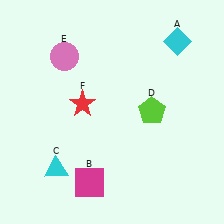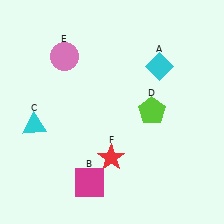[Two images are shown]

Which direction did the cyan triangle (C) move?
The cyan triangle (C) moved up.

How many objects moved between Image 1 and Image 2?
3 objects moved between the two images.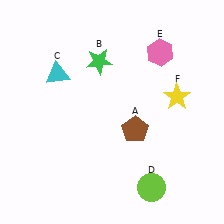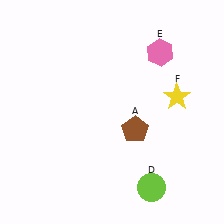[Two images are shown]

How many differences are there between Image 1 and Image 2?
There are 2 differences between the two images.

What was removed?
The cyan triangle (C), the green star (B) were removed in Image 2.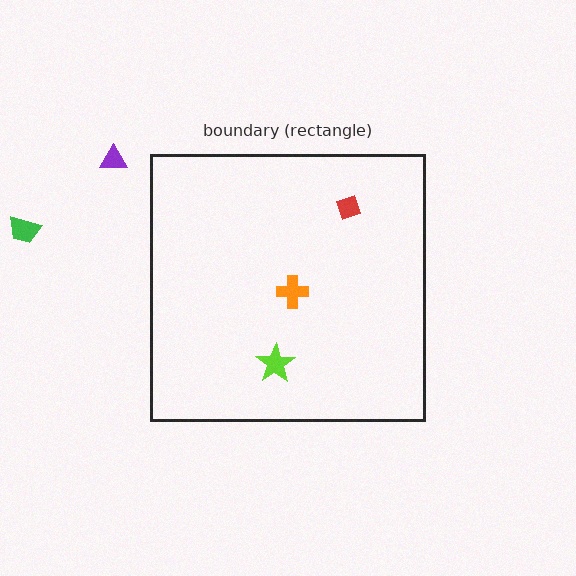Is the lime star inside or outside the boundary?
Inside.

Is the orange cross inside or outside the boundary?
Inside.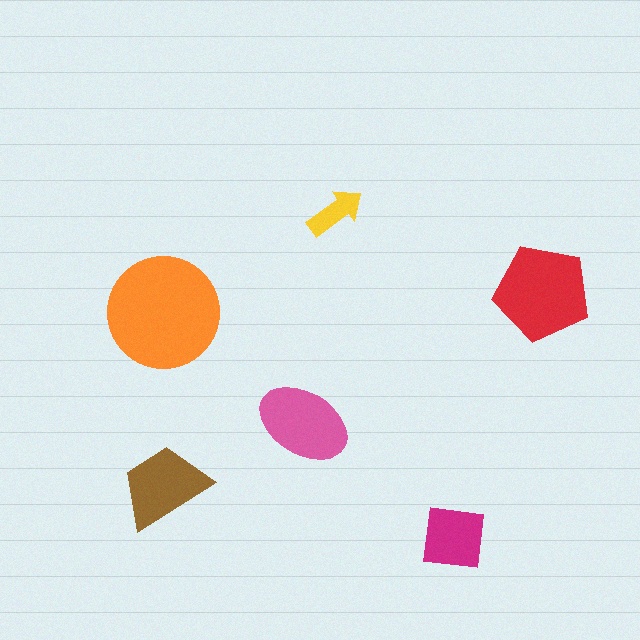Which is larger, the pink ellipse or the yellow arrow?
The pink ellipse.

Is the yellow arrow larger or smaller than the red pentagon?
Smaller.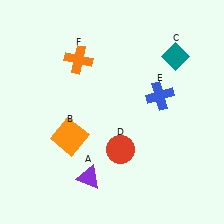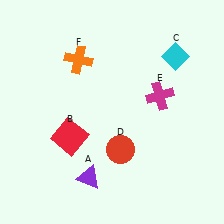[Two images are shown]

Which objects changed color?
B changed from orange to red. C changed from teal to cyan. E changed from blue to magenta.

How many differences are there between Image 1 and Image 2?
There are 3 differences between the two images.